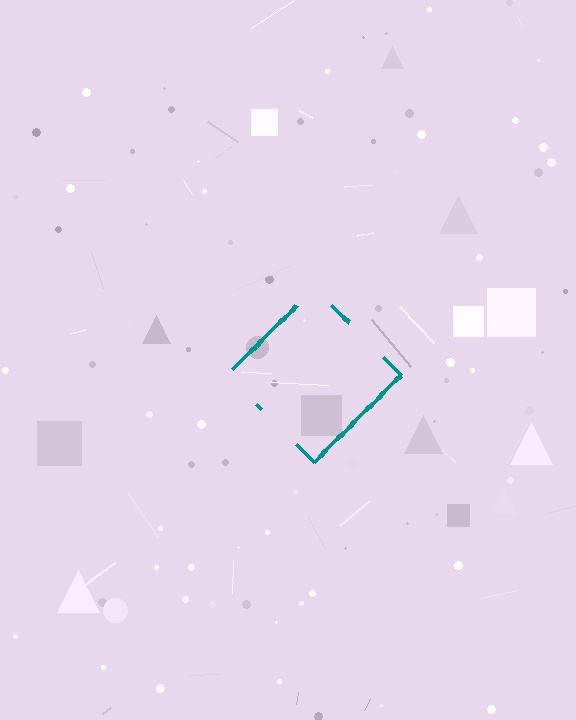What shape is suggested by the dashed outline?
The dashed outline suggests a diamond.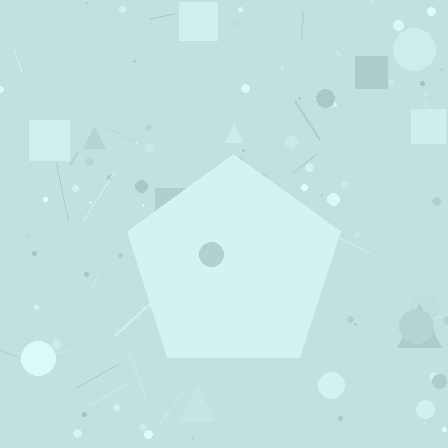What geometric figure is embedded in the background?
A pentagon is embedded in the background.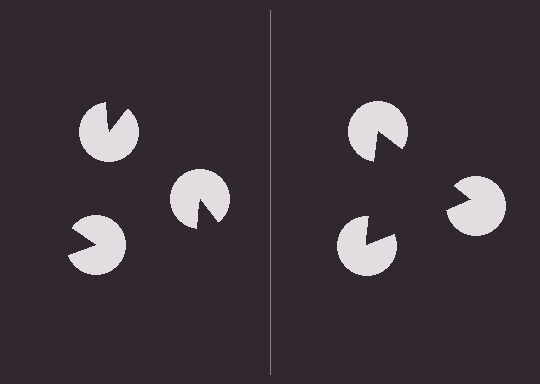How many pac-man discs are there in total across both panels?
6 — 3 on each side.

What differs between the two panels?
The pac-man discs are positioned identically on both sides; only the wedge orientations differ. On the right they align to a triangle; on the left they are misaligned.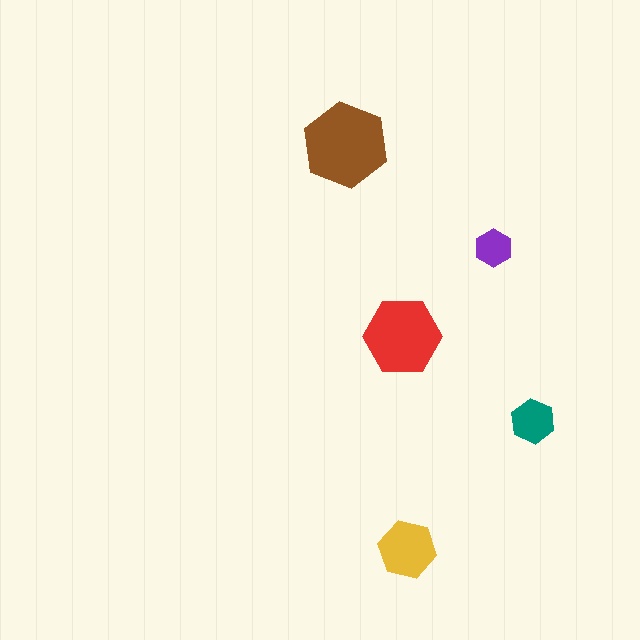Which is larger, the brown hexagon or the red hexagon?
The brown one.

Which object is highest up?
The brown hexagon is topmost.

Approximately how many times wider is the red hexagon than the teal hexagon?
About 1.5 times wider.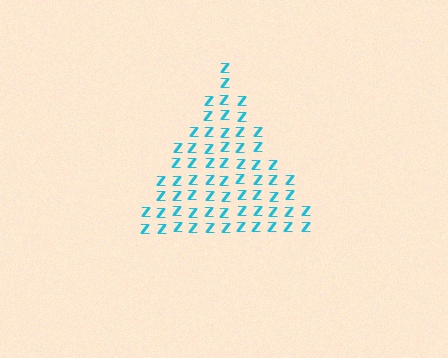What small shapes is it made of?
It is made of small letter Z's.